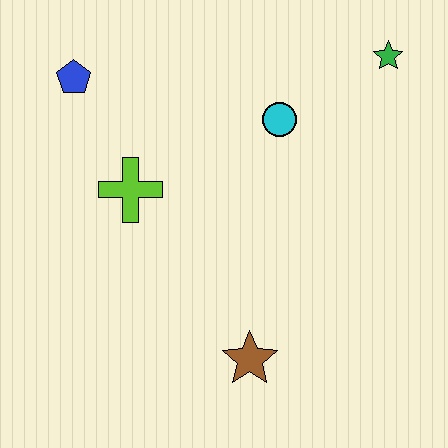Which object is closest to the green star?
The cyan circle is closest to the green star.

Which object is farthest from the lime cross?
The green star is farthest from the lime cross.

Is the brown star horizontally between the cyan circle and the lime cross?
Yes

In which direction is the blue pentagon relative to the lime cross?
The blue pentagon is above the lime cross.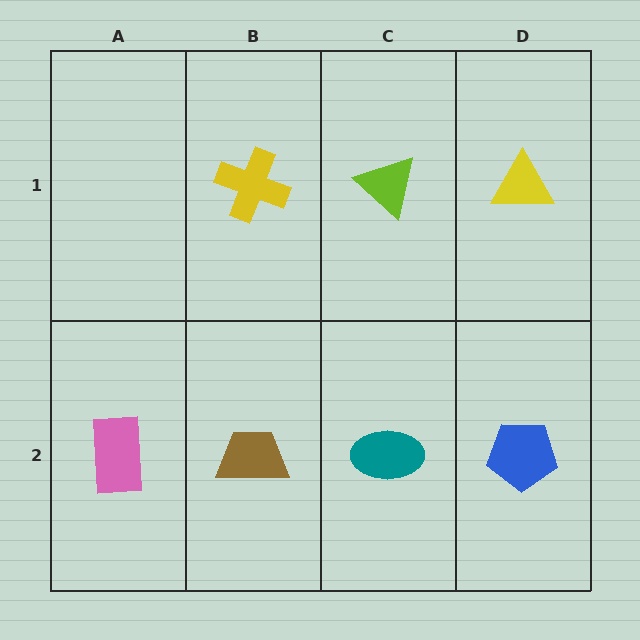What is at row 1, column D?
A yellow triangle.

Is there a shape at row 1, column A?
No, that cell is empty.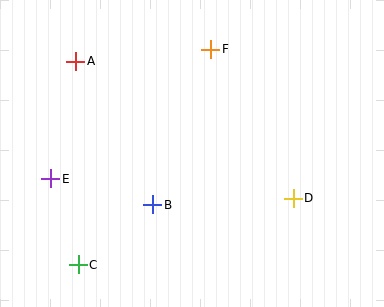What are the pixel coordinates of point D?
Point D is at (293, 198).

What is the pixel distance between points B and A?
The distance between B and A is 163 pixels.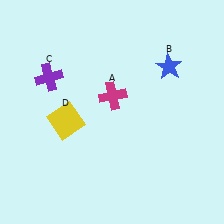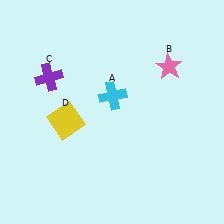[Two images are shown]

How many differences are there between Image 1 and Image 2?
There are 2 differences between the two images.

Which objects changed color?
A changed from magenta to cyan. B changed from blue to pink.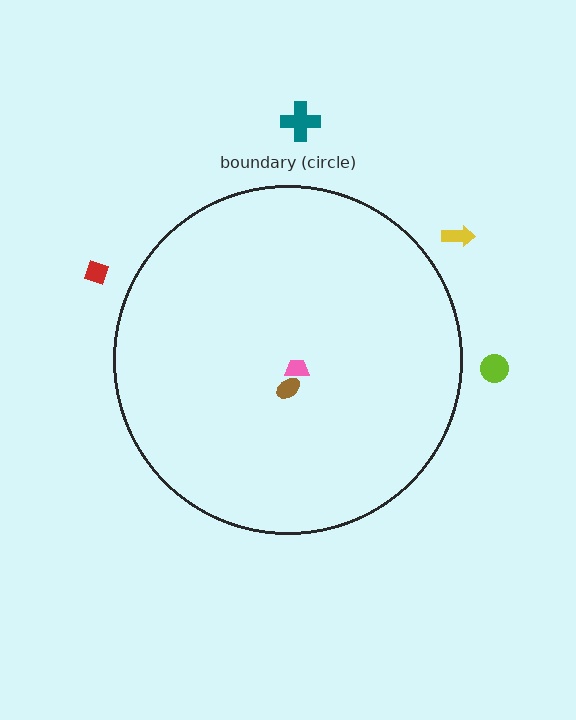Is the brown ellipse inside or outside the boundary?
Inside.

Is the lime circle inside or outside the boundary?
Outside.